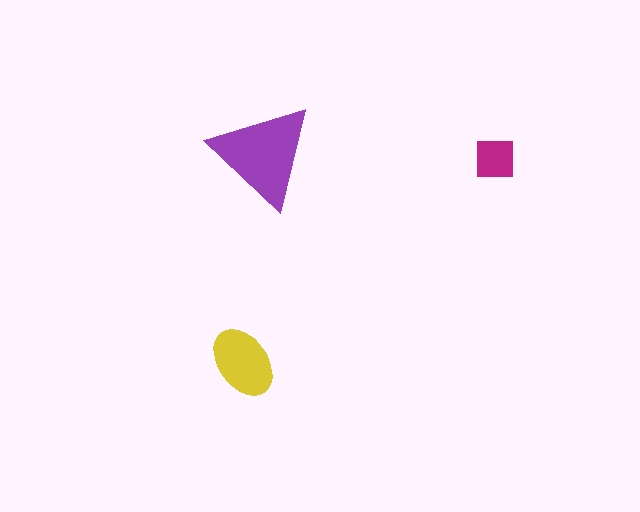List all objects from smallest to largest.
The magenta square, the yellow ellipse, the purple triangle.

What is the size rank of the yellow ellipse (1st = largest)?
2nd.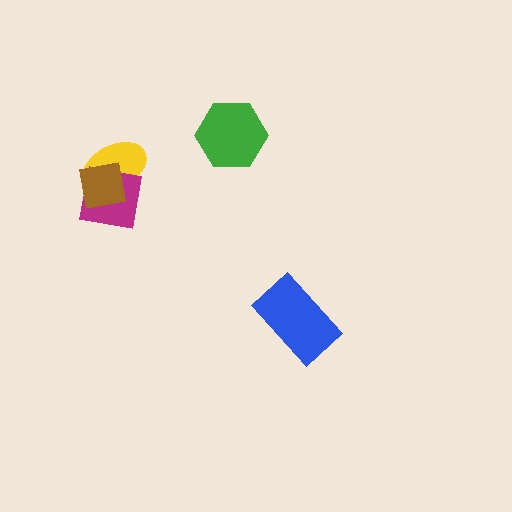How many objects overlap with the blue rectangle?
0 objects overlap with the blue rectangle.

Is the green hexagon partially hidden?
No, no other shape covers it.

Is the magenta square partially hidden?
Yes, it is partially covered by another shape.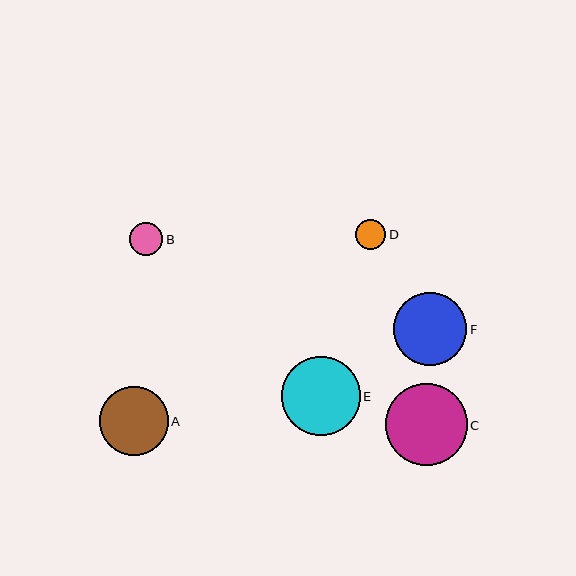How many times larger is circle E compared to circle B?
Circle E is approximately 2.4 times the size of circle B.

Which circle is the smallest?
Circle D is the smallest with a size of approximately 30 pixels.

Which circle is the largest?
Circle C is the largest with a size of approximately 82 pixels.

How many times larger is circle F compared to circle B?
Circle F is approximately 2.2 times the size of circle B.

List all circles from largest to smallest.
From largest to smallest: C, E, F, A, B, D.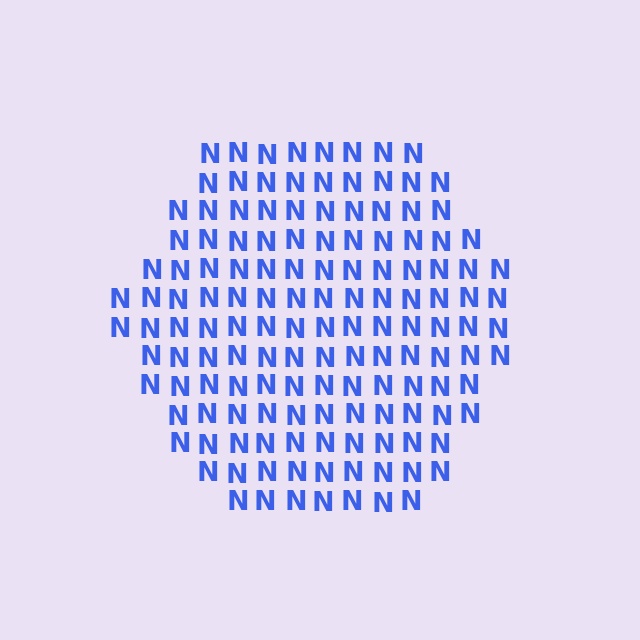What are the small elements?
The small elements are letter N's.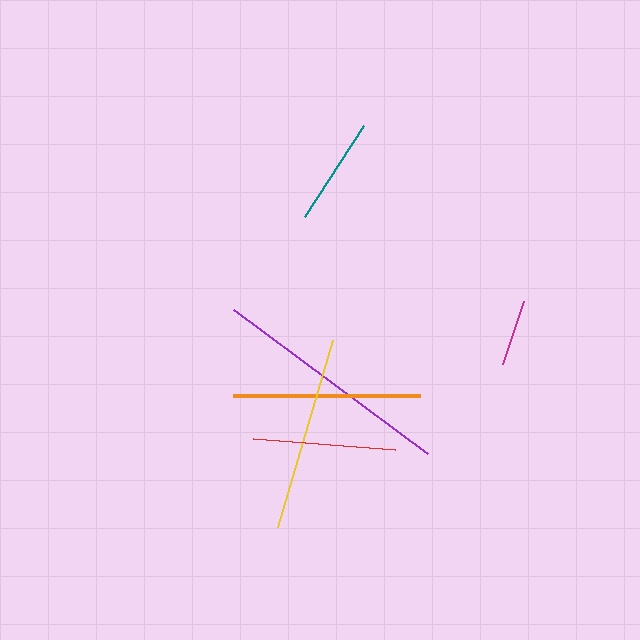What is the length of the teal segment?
The teal segment is approximately 109 pixels long.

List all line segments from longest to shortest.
From longest to shortest: purple, yellow, orange, red, teal, magenta.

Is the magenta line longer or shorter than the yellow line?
The yellow line is longer than the magenta line.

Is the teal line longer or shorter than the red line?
The red line is longer than the teal line.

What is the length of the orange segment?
The orange segment is approximately 186 pixels long.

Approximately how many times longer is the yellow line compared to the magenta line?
The yellow line is approximately 2.9 times the length of the magenta line.